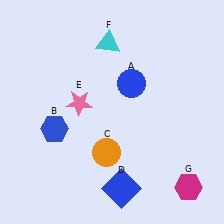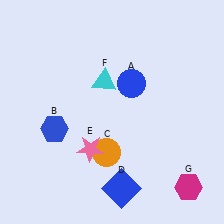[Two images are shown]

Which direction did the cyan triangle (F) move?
The cyan triangle (F) moved down.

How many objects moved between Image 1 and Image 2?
2 objects moved between the two images.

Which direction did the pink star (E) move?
The pink star (E) moved down.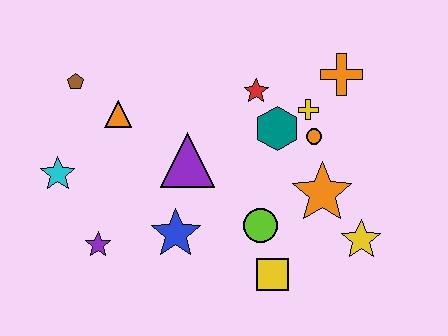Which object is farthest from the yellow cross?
The cyan star is farthest from the yellow cross.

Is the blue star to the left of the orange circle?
Yes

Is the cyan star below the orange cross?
Yes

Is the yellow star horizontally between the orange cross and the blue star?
No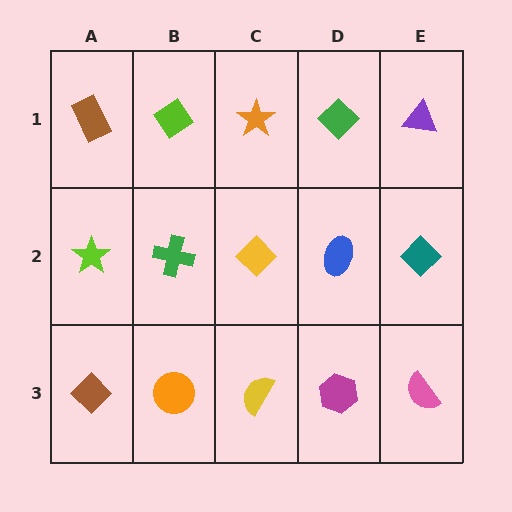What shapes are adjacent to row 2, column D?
A green diamond (row 1, column D), a magenta hexagon (row 3, column D), a yellow diamond (row 2, column C), a teal diamond (row 2, column E).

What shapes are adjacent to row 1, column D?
A blue ellipse (row 2, column D), an orange star (row 1, column C), a purple triangle (row 1, column E).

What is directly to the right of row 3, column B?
A yellow semicircle.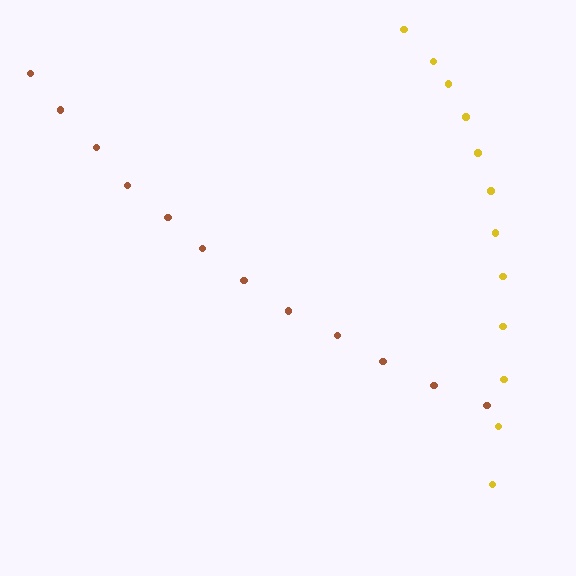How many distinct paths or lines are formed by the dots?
There are 2 distinct paths.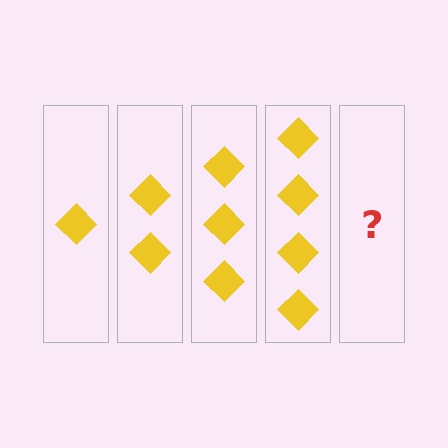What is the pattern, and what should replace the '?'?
The pattern is that each step adds one more diamond. The '?' should be 5 diamonds.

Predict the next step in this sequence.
The next step is 5 diamonds.